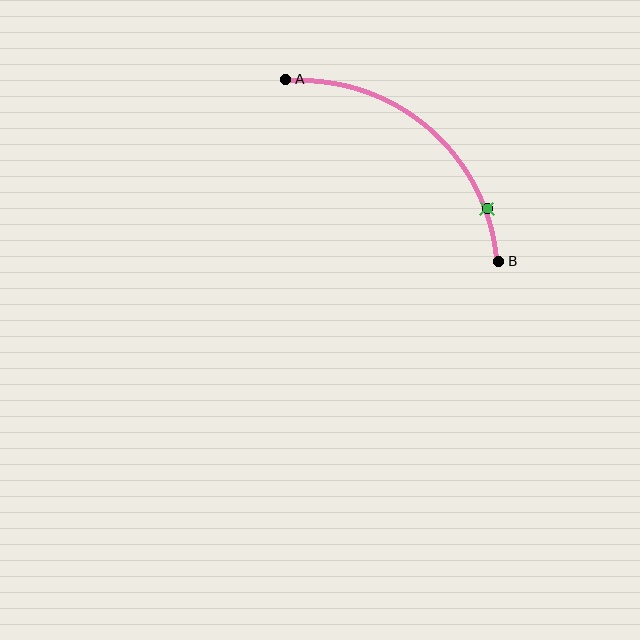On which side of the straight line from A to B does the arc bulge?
The arc bulges above and to the right of the straight line connecting A and B.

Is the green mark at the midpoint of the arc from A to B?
No. The green mark lies on the arc but is closer to endpoint B. The arc midpoint would be at the point on the curve equidistant along the arc from both A and B.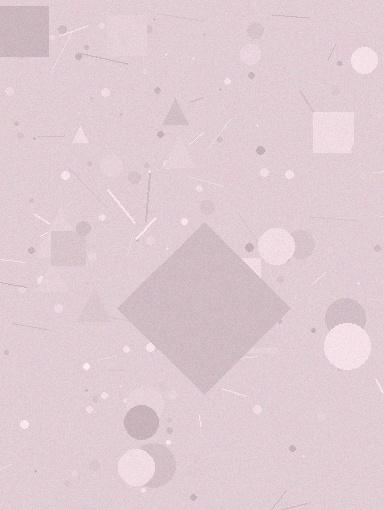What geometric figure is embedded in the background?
A diamond is embedded in the background.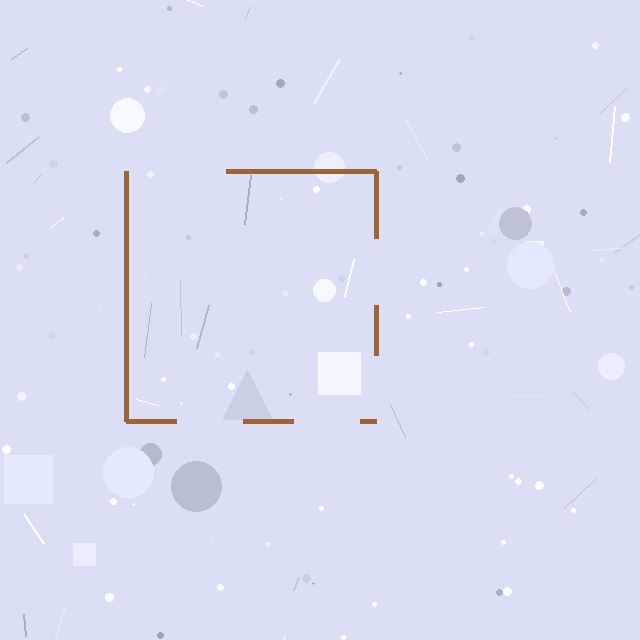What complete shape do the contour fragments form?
The contour fragments form a square.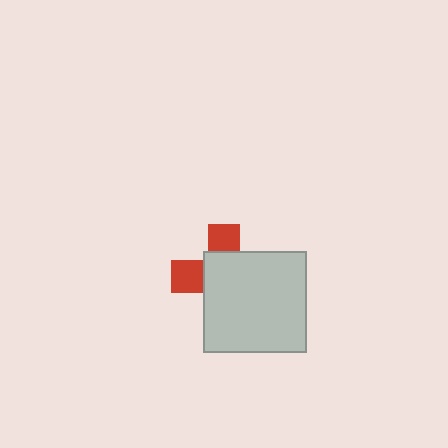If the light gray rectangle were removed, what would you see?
You would see the complete red cross.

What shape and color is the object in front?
The object in front is a light gray rectangle.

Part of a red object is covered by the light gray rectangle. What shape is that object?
It is a cross.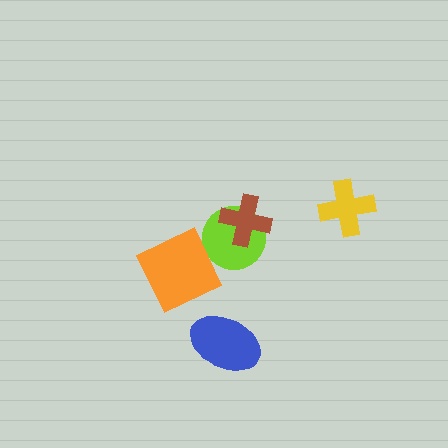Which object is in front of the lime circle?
The brown cross is in front of the lime circle.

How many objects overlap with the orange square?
0 objects overlap with the orange square.